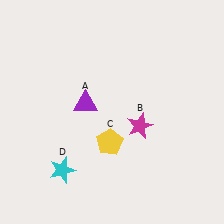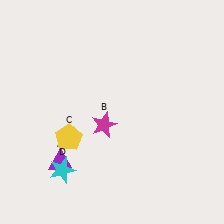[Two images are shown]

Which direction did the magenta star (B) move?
The magenta star (B) moved left.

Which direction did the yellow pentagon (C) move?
The yellow pentagon (C) moved left.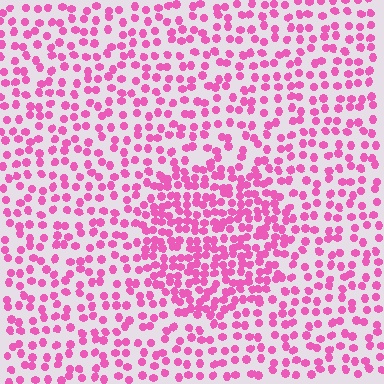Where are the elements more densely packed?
The elements are more densely packed inside the circle boundary.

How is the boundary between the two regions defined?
The boundary is defined by a change in element density (approximately 1.9x ratio). All elements are the same color, size, and shape.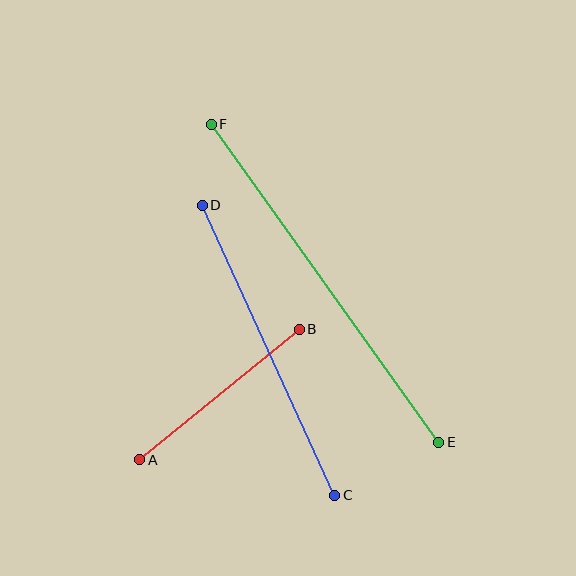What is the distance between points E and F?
The distance is approximately 391 pixels.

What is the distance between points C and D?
The distance is approximately 319 pixels.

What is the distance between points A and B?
The distance is approximately 206 pixels.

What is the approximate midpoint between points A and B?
The midpoint is at approximately (220, 395) pixels.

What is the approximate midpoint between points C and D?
The midpoint is at approximately (269, 350) pixels.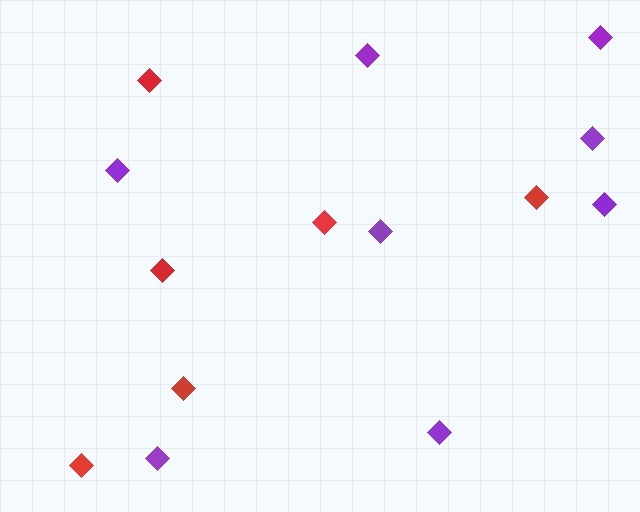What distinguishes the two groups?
There are 2 groups: one group of red diamonds (6) and one group of purple diamonds (8).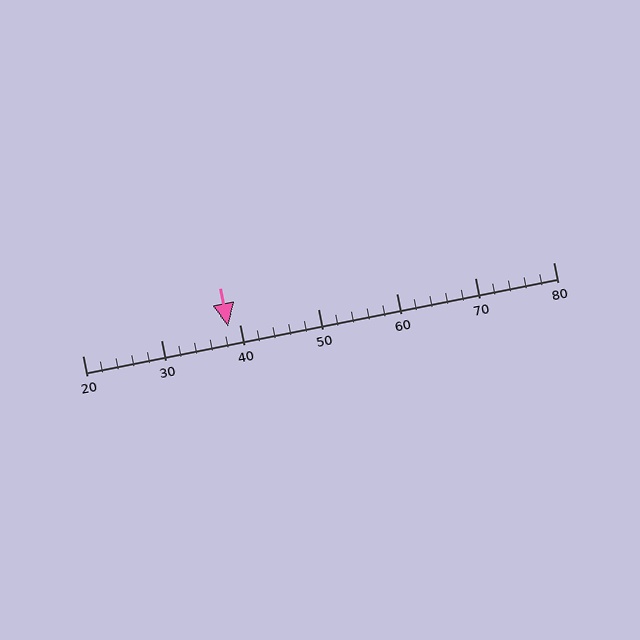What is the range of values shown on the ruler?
The ruler shows values from 20 to 80.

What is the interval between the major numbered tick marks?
The major tick marks are spaced 10 units apart.